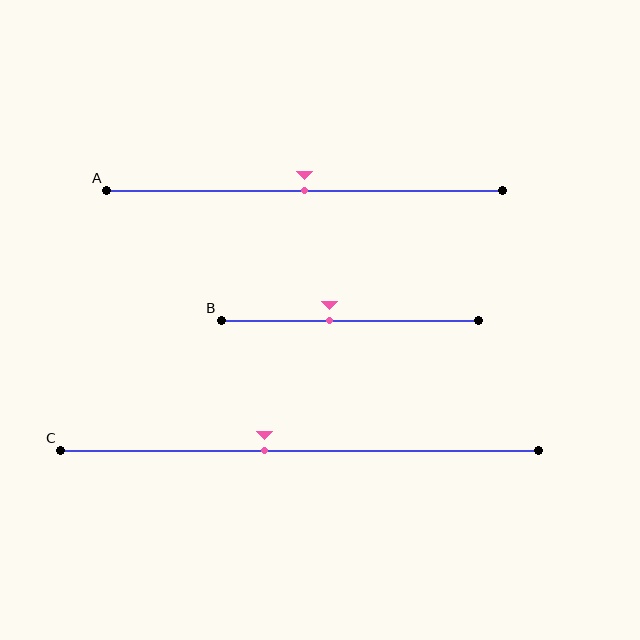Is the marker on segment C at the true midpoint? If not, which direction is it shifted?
No, the marker on segment C is shifted to the left by about 7% of the segment length.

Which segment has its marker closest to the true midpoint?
Segment A has its marker closest to the true midpoint.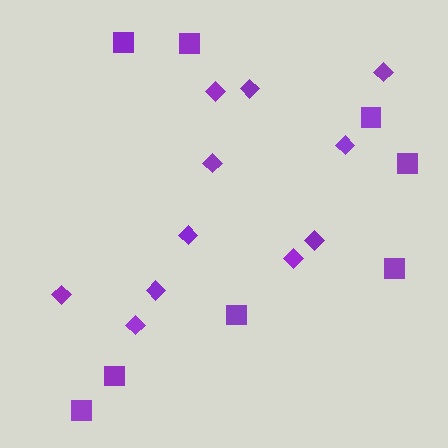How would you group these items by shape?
There are 2 groups: one group of diamonds (11) and one group of squares (8).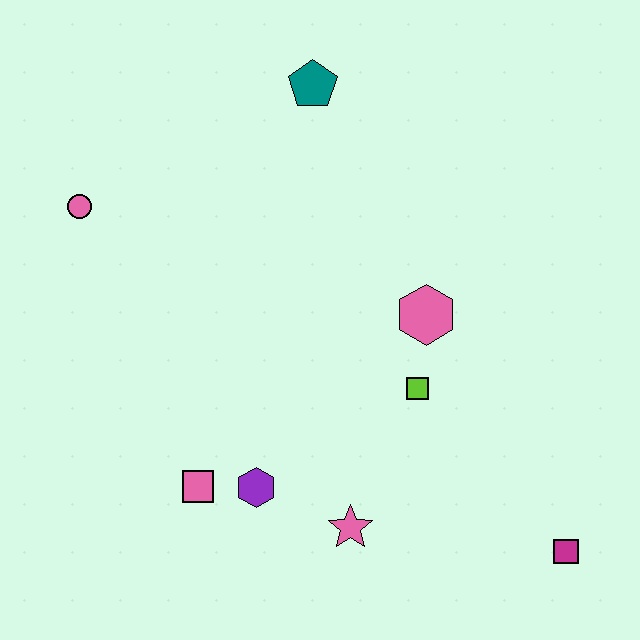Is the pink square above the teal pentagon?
No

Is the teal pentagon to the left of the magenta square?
Yes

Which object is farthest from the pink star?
The teal pentagon is farthest from the pink star.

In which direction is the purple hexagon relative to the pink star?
The purple hexagon is to the left of the pink star.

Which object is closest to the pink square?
The purple hexagon is closest to the pink square.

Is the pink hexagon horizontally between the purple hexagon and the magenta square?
Yes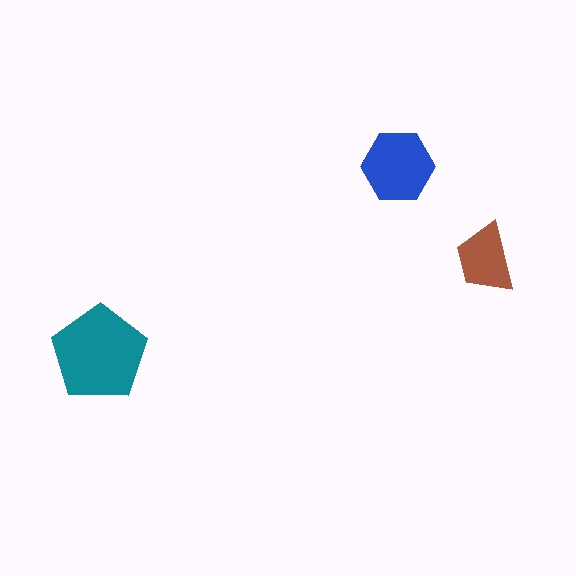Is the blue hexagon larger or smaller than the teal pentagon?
Smaller.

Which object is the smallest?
The brown trapezoid.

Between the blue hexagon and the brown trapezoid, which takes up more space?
The blue hexagon.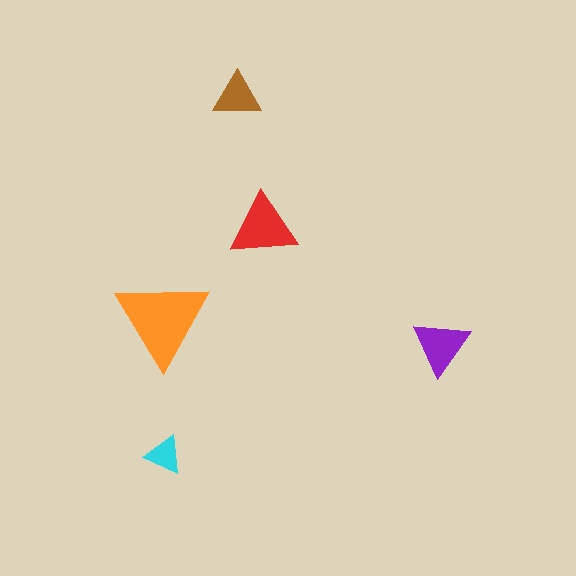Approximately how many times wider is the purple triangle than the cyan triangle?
About 1.5 times wider.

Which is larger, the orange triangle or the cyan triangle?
The orange one.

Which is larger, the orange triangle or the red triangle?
The orange one.